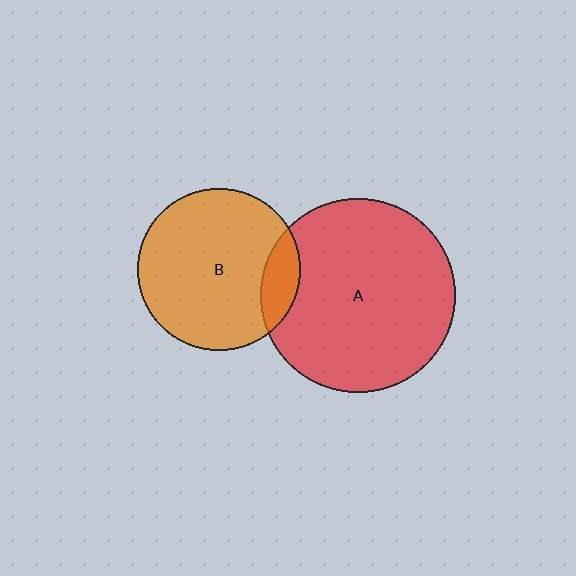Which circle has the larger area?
Circle A (red).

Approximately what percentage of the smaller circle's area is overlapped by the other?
Approximately 15%.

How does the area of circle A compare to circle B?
Approximately 1.4 times.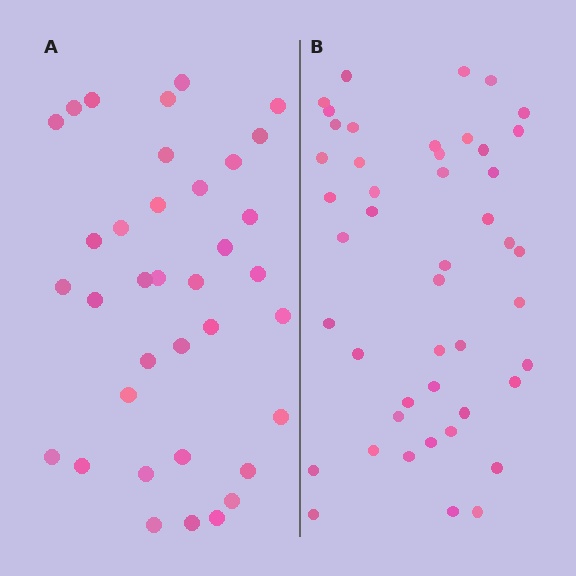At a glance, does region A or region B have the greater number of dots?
Region B (the right region) has more dots.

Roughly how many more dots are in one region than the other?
Region B has roughly 10 or so more dots than region A.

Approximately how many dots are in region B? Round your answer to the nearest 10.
About 50 dots. (The exact count is 46, which rounds to 50.)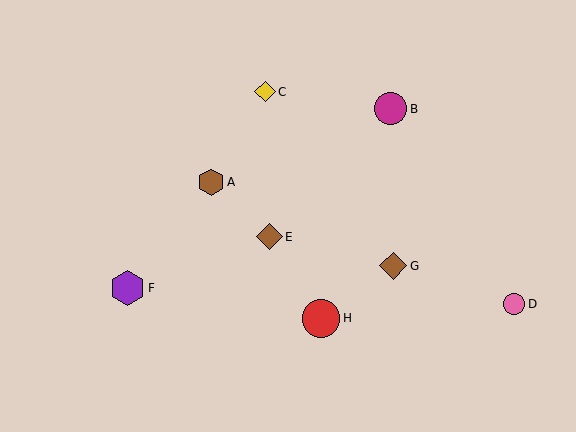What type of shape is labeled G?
Shape G is a brown diamond.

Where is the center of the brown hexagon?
The center of the brown hexagon is at (211, 182).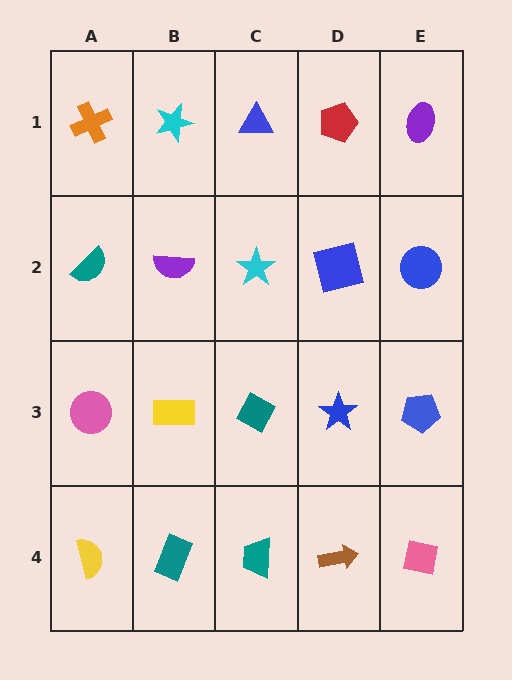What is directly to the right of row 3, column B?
A teal diamond.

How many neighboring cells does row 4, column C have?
3.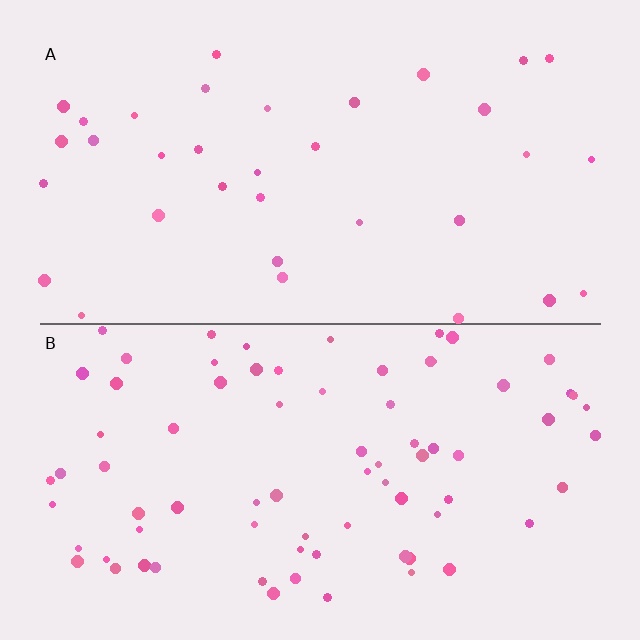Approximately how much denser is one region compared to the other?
Approximately 2.2× — region B over region A.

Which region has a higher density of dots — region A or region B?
B (the bottom).